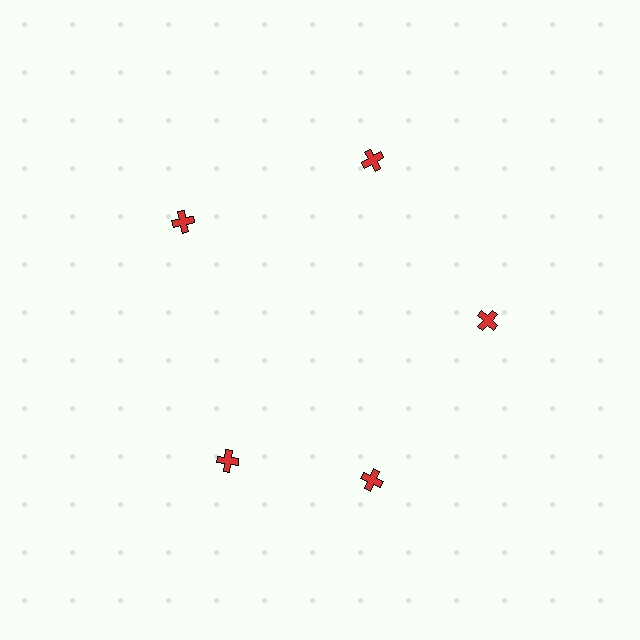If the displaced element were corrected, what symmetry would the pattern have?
It would have 5-fold rotational symmetry — the pattern would map onto itself every 72 degrees.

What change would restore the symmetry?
The symmetry would be restored by rotating it back into even spacing with its neighbors so that all 5 crosses sit at equal angles and equal distance from the center.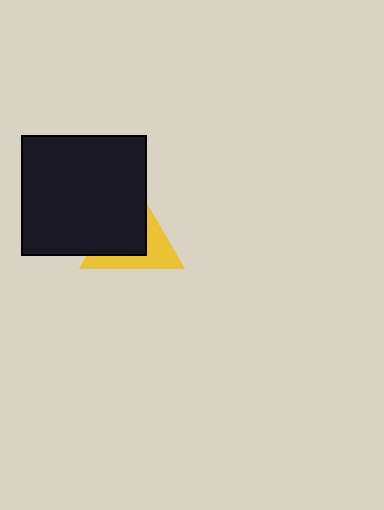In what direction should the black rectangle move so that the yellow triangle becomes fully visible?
The black rectangle should move toward the upper-left. That is the shortest direction to clear the overlap and leave the yellow triangle fully visible.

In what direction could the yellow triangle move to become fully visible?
The yellow triangle could move toward the lower-right. That would shift it out from behind the black rectangle entirely.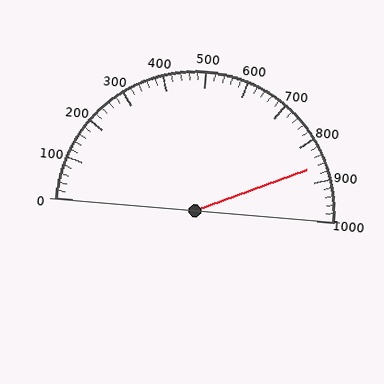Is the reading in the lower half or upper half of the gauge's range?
The reading is in the upper half of the range (0 to 1000).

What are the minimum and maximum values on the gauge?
The gauge ranges from 0 to 1000.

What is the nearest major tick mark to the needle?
The nearest major tick mark is 900.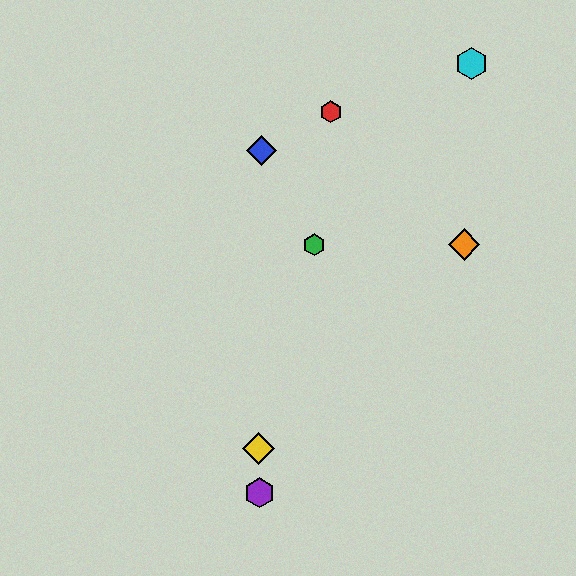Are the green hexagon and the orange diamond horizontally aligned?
Yes, both are at y≈245.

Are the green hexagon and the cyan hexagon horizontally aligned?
No, the green hexagon is at y≈245 and the cyan hexagon is at y≈64.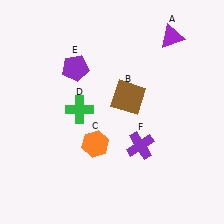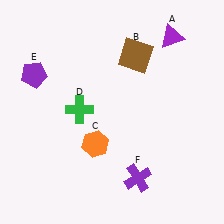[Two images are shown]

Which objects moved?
The objects that moved are: the brown square (B), the purple pentagon (E), the purple cross (F).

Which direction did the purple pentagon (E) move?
The purple pentagon (E) moved left.